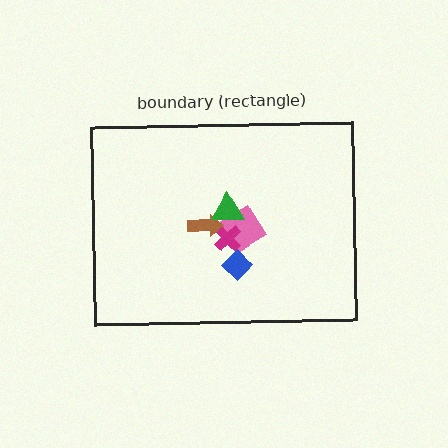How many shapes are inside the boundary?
5 inside, 0 outside.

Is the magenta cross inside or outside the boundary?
Inside.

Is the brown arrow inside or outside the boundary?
Inside.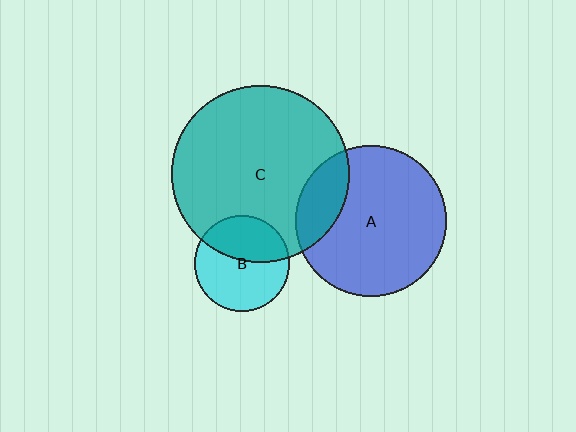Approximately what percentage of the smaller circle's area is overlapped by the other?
Approximately 20%.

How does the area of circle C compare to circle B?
Approximately 3.4 times.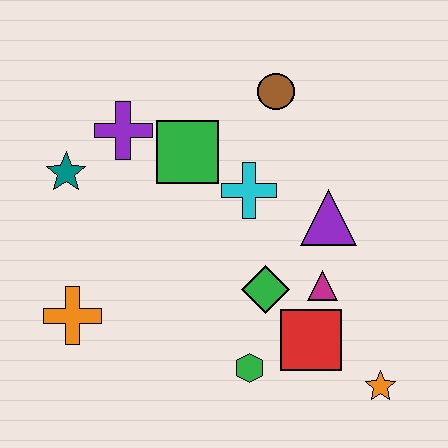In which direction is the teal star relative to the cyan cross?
The teal star is to the left of the cyan cross.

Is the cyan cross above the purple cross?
No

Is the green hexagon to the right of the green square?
Yes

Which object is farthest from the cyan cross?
The orange star is farthest from the cyan cross.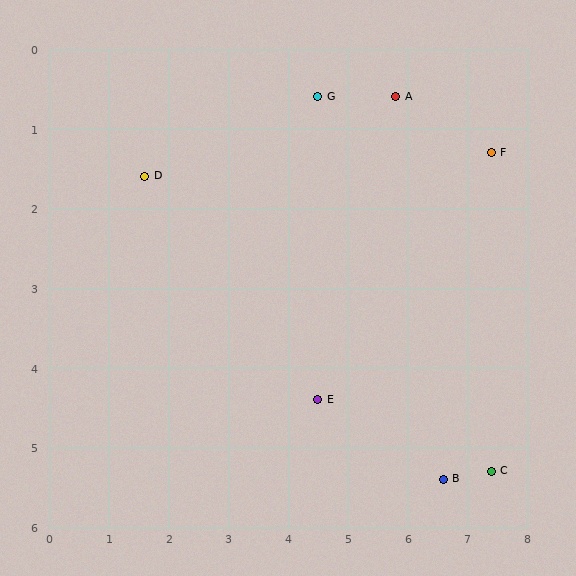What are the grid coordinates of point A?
Point A is at approximately (5.8, 0.6).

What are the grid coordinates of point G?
Point G is at approximately (4.5, 0.6).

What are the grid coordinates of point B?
Point B is at approximately (6.6, 5.4).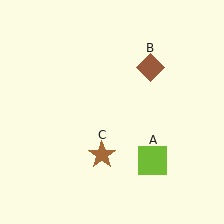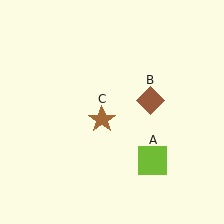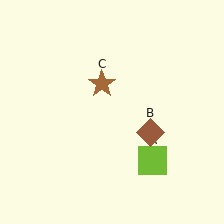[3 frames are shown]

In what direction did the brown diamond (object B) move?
The brown diamond (object B) moved down.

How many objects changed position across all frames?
2 objects changed position: brown diamond (object B), brown star (object C).